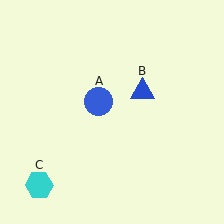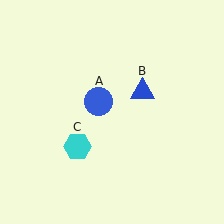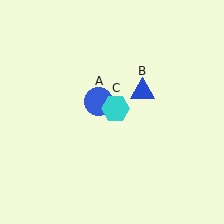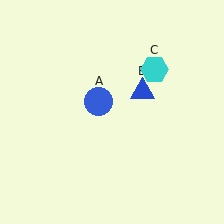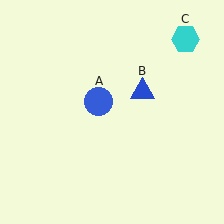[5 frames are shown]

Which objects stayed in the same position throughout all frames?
Blue circle (object A) and blue triangle (object B) remained stationary.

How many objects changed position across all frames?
1 object changed position: cyan hexagon (object C).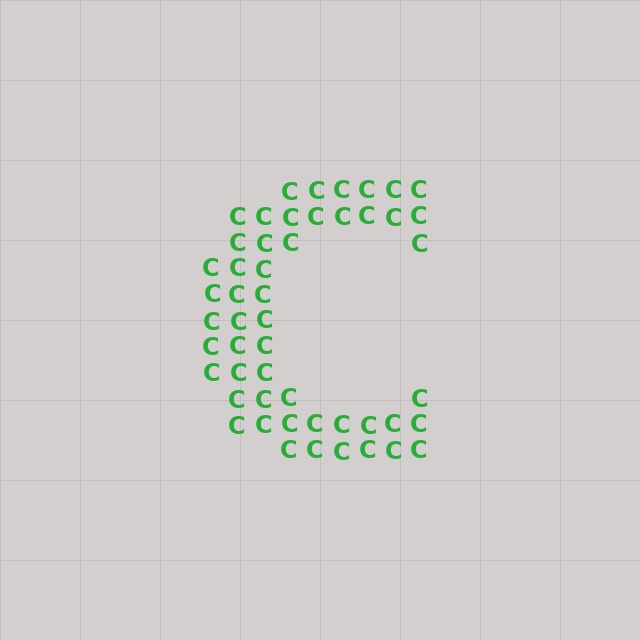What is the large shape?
The large shape is the letter C.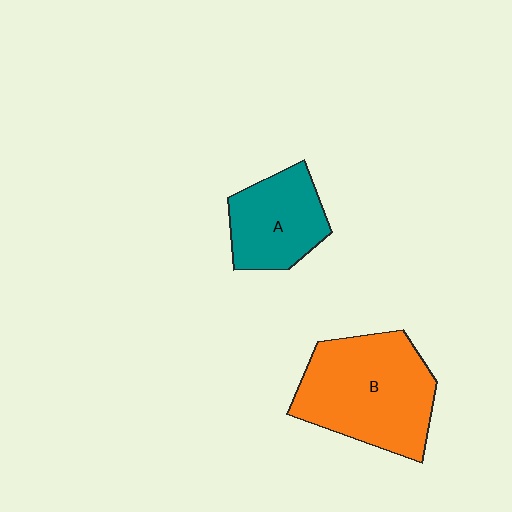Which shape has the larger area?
Shape B (orange).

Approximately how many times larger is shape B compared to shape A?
Approximately 1.6 times.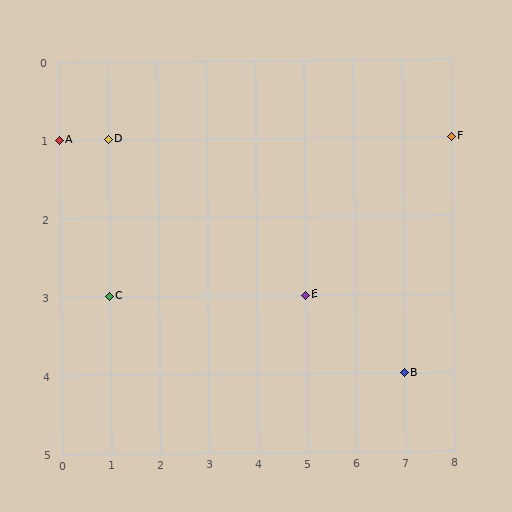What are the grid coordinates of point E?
Point E is at grid coordinates (5, 3).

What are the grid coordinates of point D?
Point D is at grid coordinates (1, 1).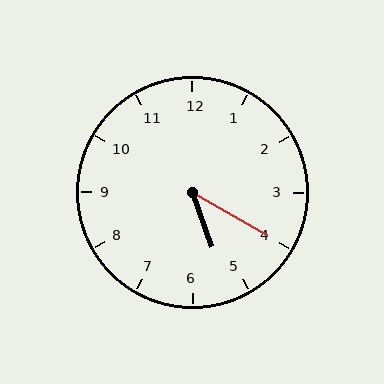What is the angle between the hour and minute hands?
Approximately 40 degrees.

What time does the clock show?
5:20.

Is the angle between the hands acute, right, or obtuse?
It is acute.